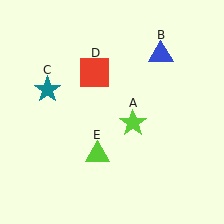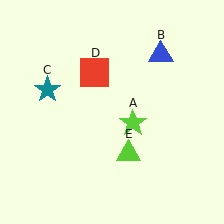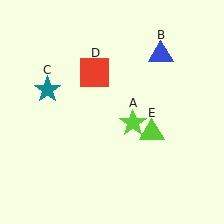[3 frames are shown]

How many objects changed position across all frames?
1 object changed position: lime triangle (object E).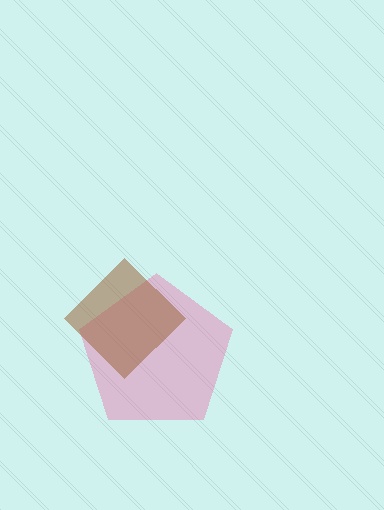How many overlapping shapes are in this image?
There are 2 overlapping shapes in the image.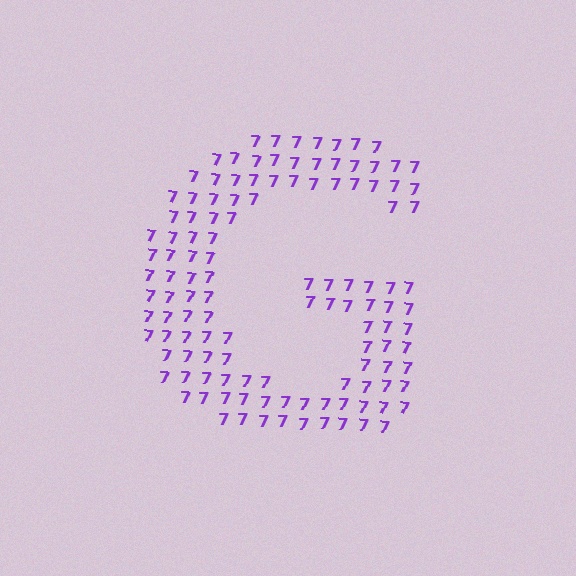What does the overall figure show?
The overall figure shows the letter G.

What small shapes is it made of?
It is made of small digit 7's.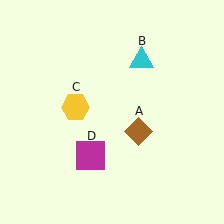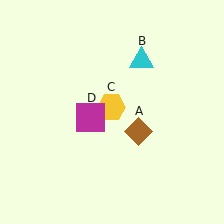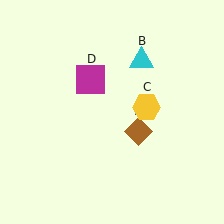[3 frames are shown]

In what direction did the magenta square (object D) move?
The magenta square (object D) moved up.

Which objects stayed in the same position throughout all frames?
Brown diamond (object A) and cyan triangle (object B) remained stationary.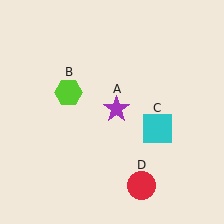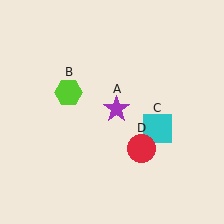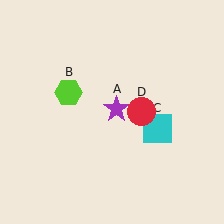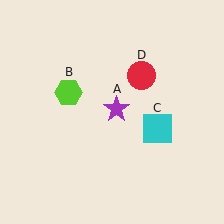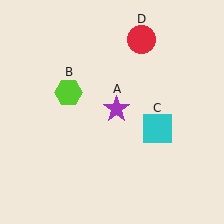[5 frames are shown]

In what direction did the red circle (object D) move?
The red circle (object D) moved up.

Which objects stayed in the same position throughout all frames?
Purple star (object A) and lime hexagon (object B) and cyan square (object C) remained stationary.